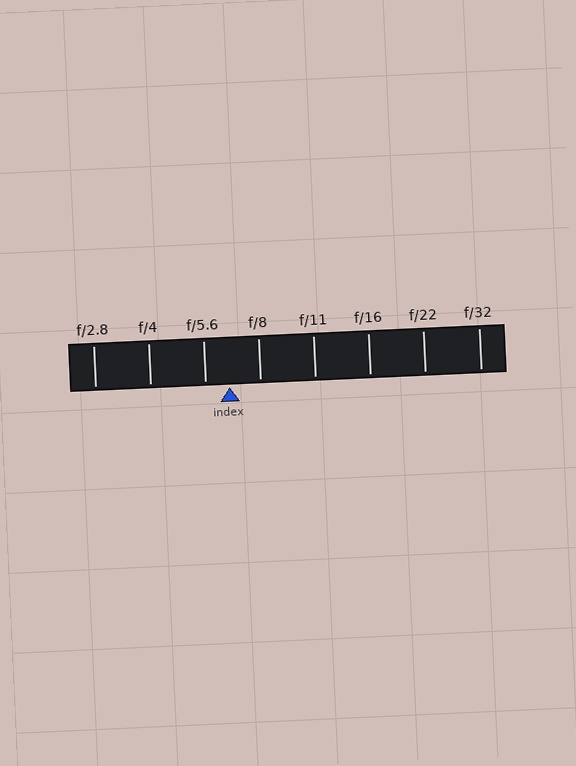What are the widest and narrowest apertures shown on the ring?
The widest aperture shown is f/2.8 and the narrowest is f/32.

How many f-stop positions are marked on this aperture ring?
There are 8 f-stop positions marked.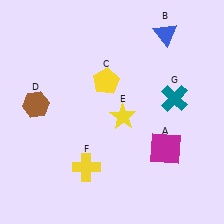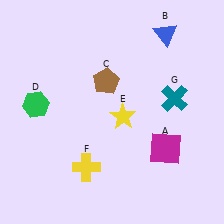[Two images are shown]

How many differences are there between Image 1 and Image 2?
There are 2 differences between the two images.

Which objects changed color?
C changed from yellow to brown. D changed from brown to green.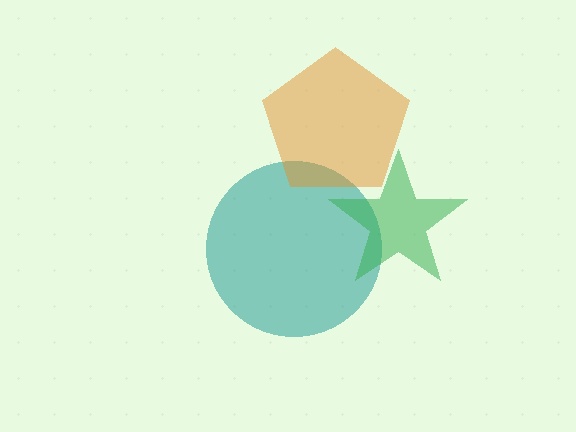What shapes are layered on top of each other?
The layered shapes are: a teal circle, an orange pentagon, a green star.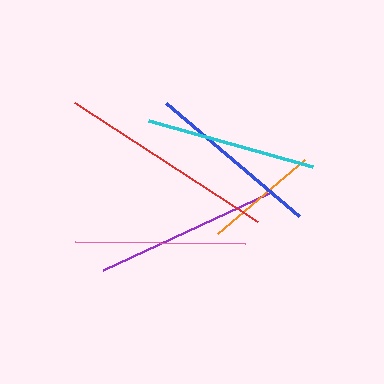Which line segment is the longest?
The red line is the longest at approximately 218 pixels.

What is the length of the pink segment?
The pink segment is approximately 170 pixels long.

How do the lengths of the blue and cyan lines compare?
The blue and cyan lines are approximately the same length.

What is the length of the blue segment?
The blue segment is approximately 175 pixels long.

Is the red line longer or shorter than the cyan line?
The red line is longer than the cyan line.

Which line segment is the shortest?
The orange line is the shortest at approximately 113 pixels.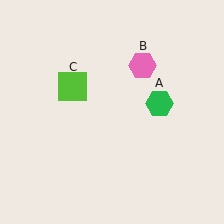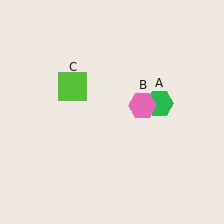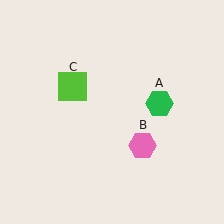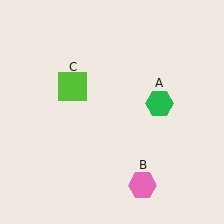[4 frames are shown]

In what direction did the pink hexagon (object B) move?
The pink hexagon (object B) moved down.